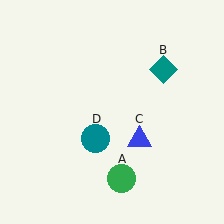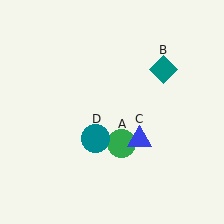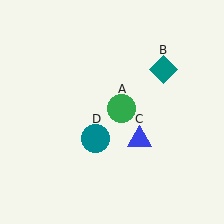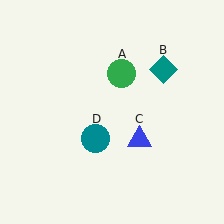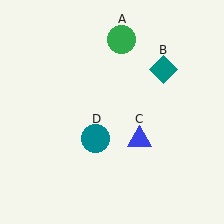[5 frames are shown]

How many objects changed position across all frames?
1 object changed position: green circle (object A).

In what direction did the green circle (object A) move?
The green circle (object A) moved up.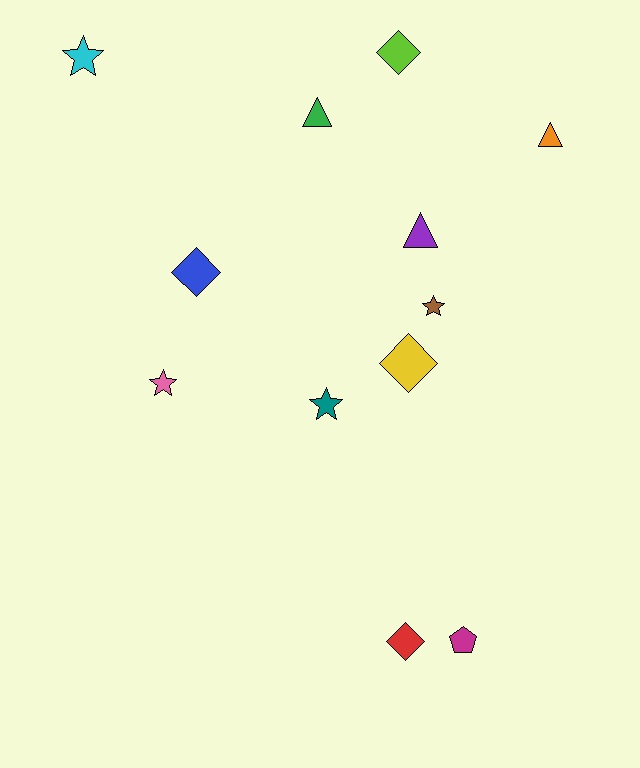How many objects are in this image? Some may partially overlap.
There are 12 objects.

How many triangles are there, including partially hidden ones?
There are 3 triangles.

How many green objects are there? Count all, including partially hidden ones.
There is 1 green object.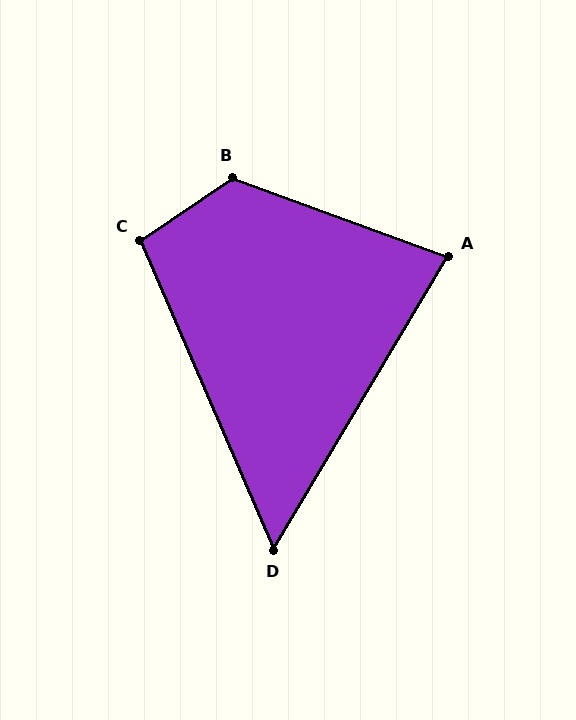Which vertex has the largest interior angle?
B, at approximately 126 degrees.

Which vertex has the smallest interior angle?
D, at approximately 54 degrees.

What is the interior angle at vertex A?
Approximately 79 degrees (acute).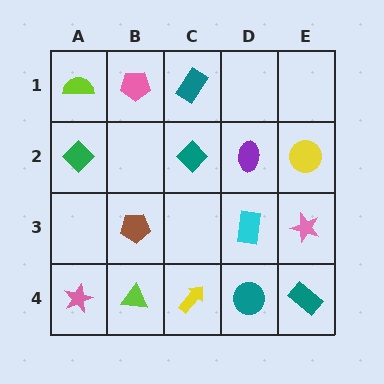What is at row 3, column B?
A brown pentagon.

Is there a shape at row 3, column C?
No, that cell is empty.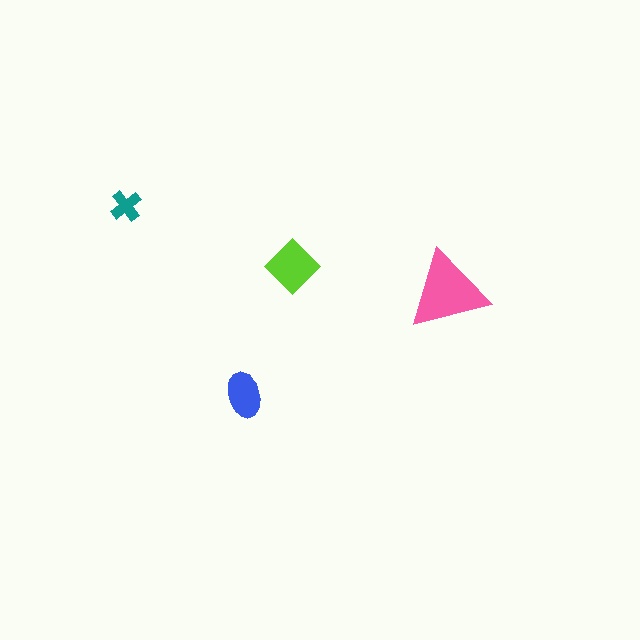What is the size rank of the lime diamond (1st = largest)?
2nd.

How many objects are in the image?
There are 4 objects in the image.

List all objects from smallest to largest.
The teal cross, the blue ellipse, the lime diamond, the pink triangle.